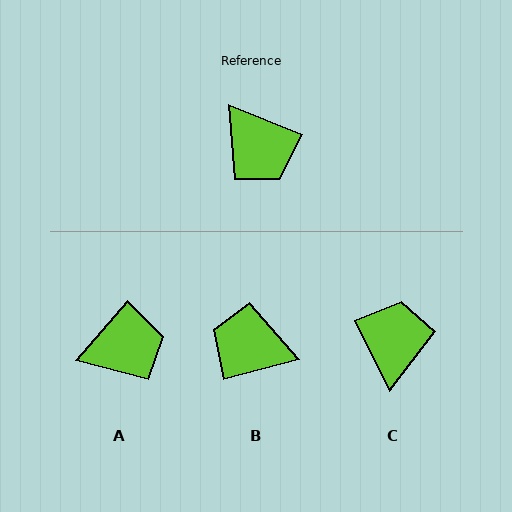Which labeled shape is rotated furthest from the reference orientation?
B, about 143 degrees away.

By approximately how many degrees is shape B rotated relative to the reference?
Approximately 143 degrees clockwise.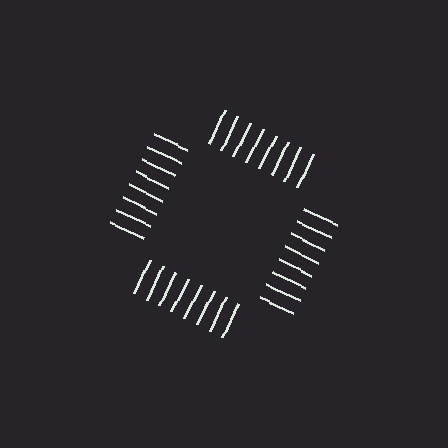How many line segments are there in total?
32 — 8 along each of the 4 edges.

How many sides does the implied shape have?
4 sides — the line-ends trace a square.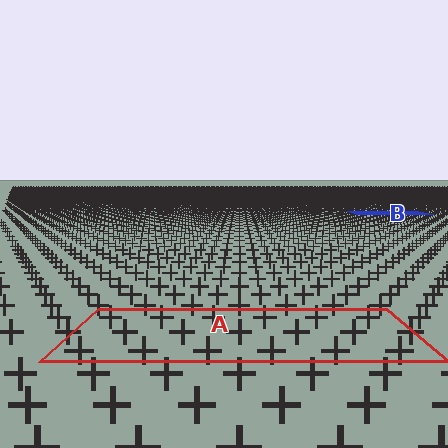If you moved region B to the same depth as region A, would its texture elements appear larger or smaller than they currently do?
They would appear larger. At a closer depth, the same texture elements are projected at a bigger on-screen size.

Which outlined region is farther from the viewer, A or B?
Region B is farther from the viewer — the texture elements inside it appear smaller and more densely packed.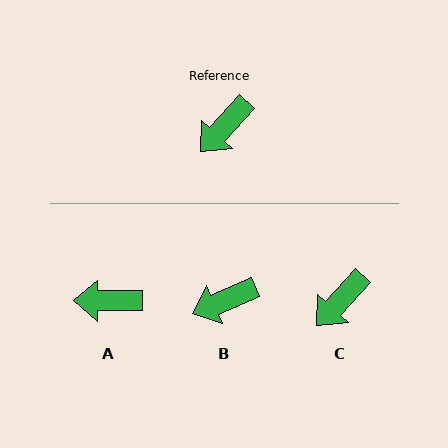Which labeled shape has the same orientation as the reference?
C.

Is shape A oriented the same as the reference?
No, it is off by about 47 degrees.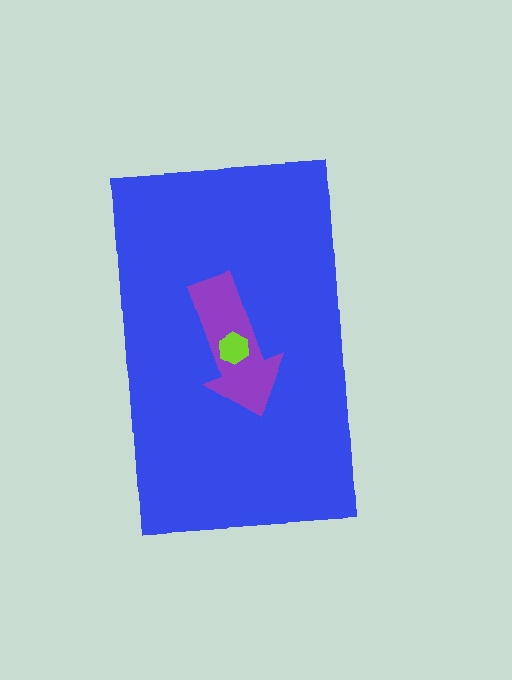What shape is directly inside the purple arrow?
The lime hexagon.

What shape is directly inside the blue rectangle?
The purple arrow.